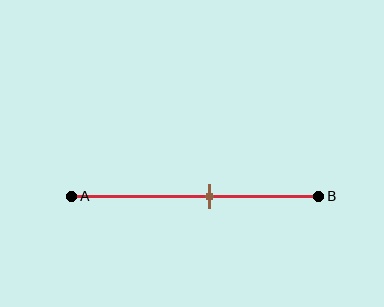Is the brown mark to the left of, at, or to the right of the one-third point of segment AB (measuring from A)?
The brown mark is to the right of the one-third point of segment AB.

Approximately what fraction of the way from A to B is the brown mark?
The brown mark is approximately 55% of the way from A to B.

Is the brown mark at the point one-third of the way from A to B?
No, the mark is at about 55% from A, not at the 33% one-third point.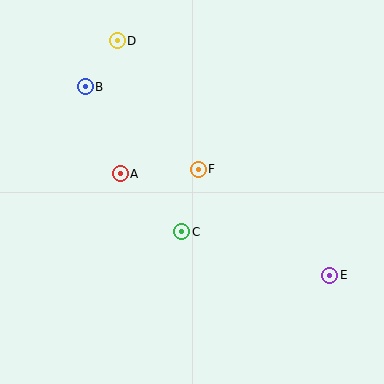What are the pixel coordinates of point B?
Point B is at (85, 87).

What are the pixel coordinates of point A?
Point A is at (120, 174).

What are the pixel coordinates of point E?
Point E is at (330, 275).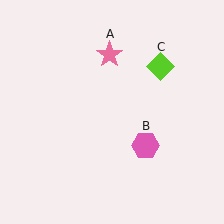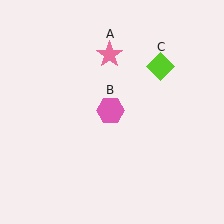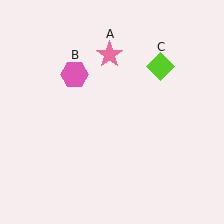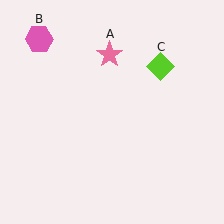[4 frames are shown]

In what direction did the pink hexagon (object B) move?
The pink hexagon (object B) moved up and to the left.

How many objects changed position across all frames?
1 object changed position: pink hexagon (object B).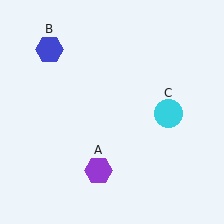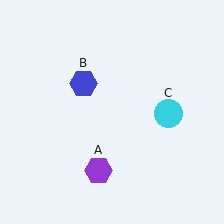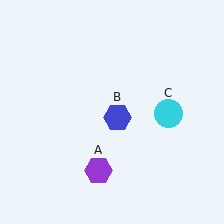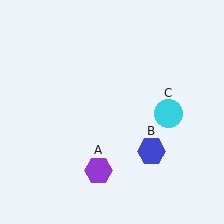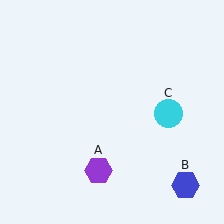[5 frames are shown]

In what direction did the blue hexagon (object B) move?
The blue hexagon (object B) moved down and to the right.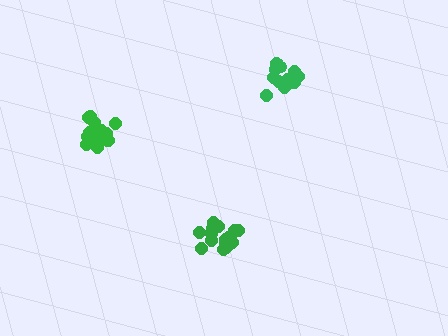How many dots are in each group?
Group 1: 15 dots, Group 2: 18 dots, Group 3: 19 dots (52 total).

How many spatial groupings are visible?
There are 3 spatial groupings.